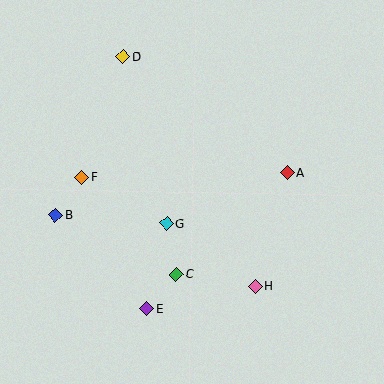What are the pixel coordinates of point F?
Point F is at (82, 177).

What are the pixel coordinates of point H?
Point H is at (255, 286).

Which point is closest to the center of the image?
Point G at (167, 223) is closest to the center.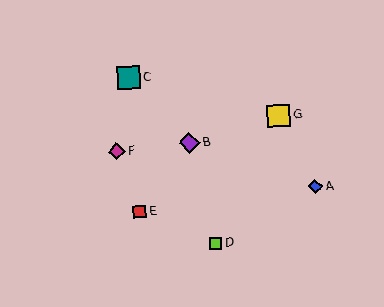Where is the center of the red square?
The center of the red square is at (140, 212).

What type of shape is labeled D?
Shape D is a lime square.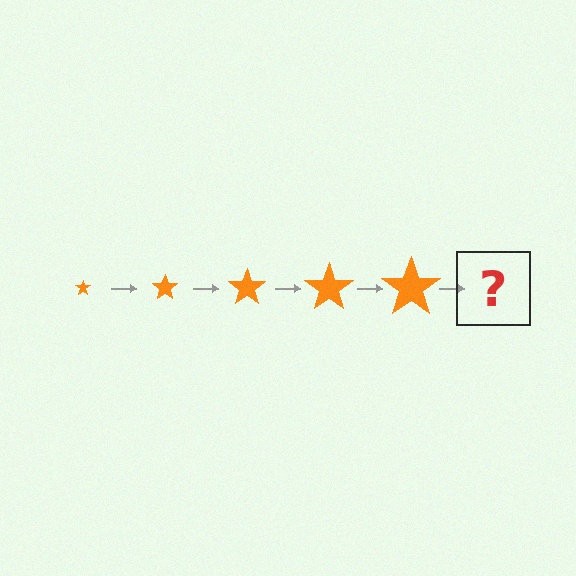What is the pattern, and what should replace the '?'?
The pattern is that the star gets progressively larger each step. The '?' should be an orange star, larger than the previous one.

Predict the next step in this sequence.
The next step is an orange star, larger than the previous one.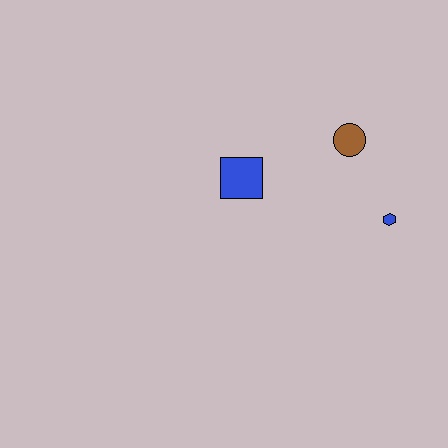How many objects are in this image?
There are 3 objects.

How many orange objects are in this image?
There are no orange objects.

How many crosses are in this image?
There are no crosses.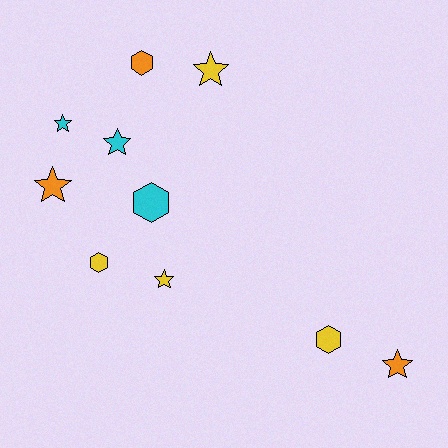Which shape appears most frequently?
Star, with 6 objects.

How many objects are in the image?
There are 10 objects.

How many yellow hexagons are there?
There are 2 yellow hexagons.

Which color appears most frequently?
Yellow, with 4 objects.